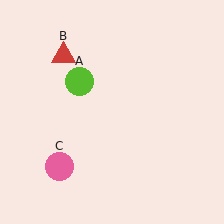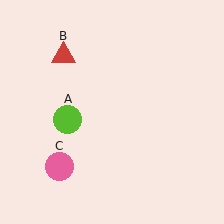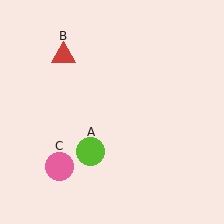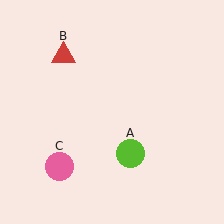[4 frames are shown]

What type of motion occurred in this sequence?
The lime circle (object A) rotated counterclockwise around the center of the scene.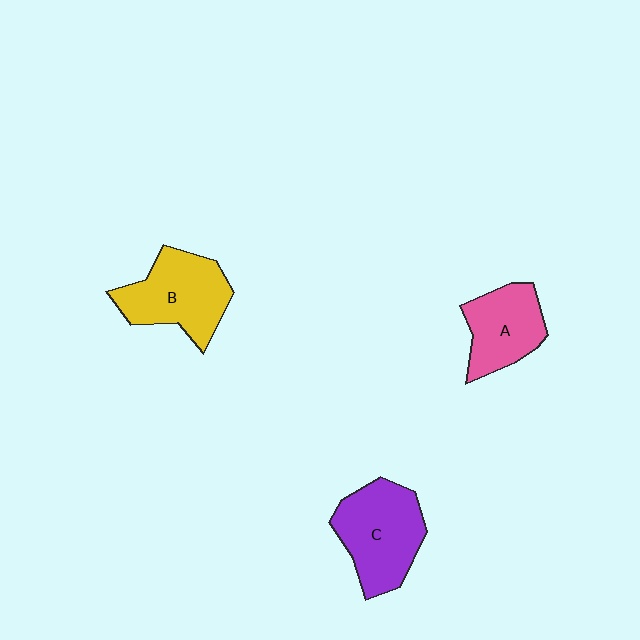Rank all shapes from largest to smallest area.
From largest to smallest: C (purple), B (yellow), A (pink).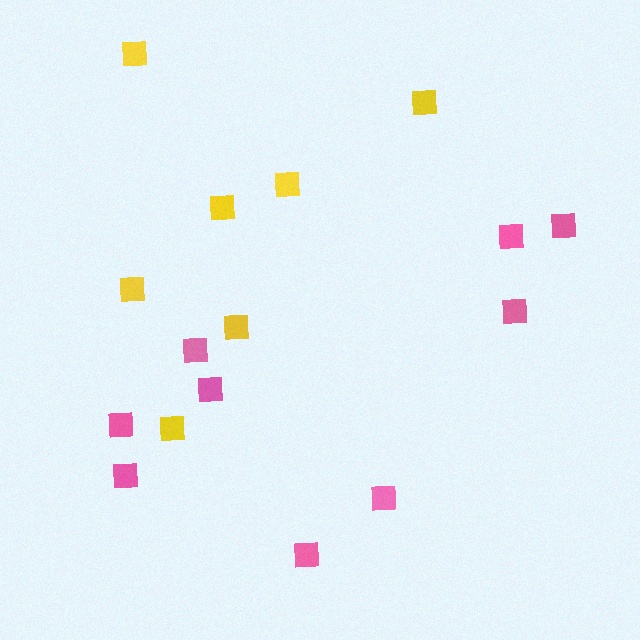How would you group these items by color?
There are 2 groups: one group of yellow squares (7) and one group of pink squares (9).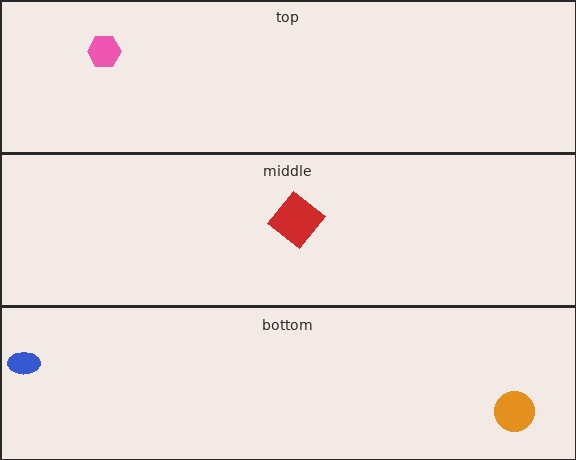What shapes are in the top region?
The pink hexagon.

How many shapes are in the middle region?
1.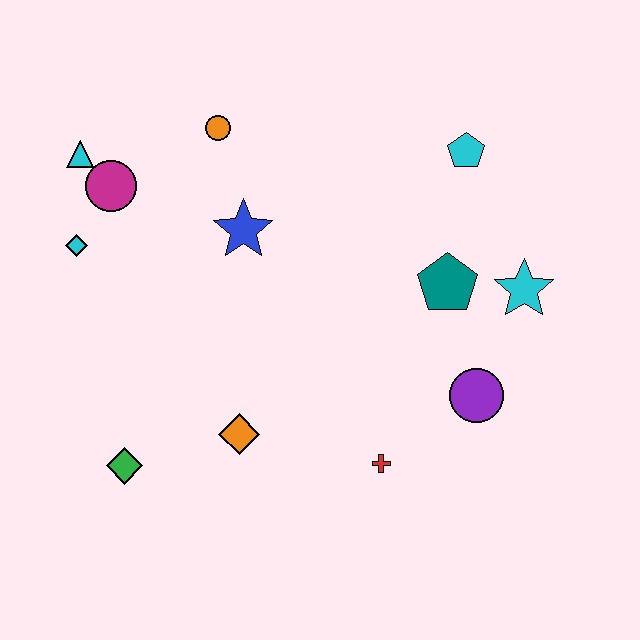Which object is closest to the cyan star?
The teal pentagon is closest to the cyan star.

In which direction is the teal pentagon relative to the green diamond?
The teal pentagon is to the right of the green diamond.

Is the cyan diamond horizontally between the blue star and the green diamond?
No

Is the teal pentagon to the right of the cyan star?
No